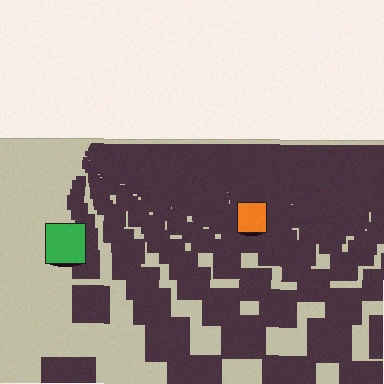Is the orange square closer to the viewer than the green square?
No. The green square is closer — you can tell from the texture gradient: the ground texture is coarser near it.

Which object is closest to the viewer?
The green square is closest. The texture marks near it are larger and more spread out.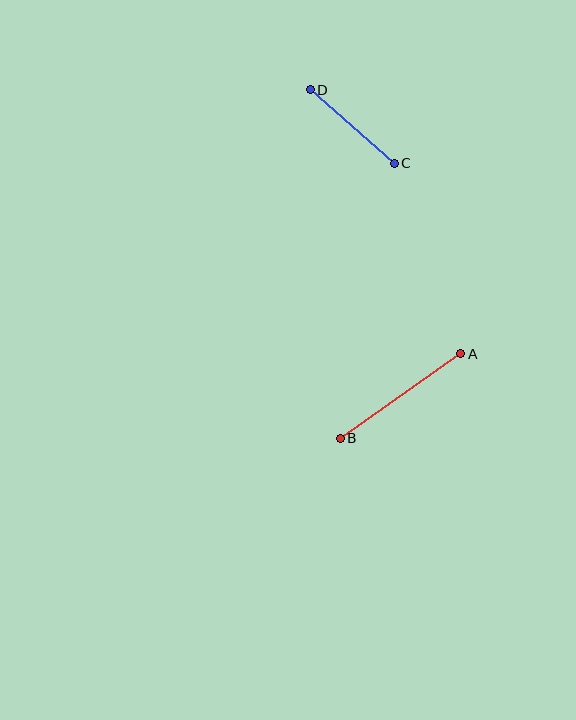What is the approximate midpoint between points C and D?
The midpoint is at approximately (352, 126) pixels.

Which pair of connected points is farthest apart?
Points A and B are farthest apart.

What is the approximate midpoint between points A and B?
The midpoint is at approximately (400, 396) pixels.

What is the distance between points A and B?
The distance is approximately 147 pixels.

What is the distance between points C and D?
The distance is approximately 112 pixels.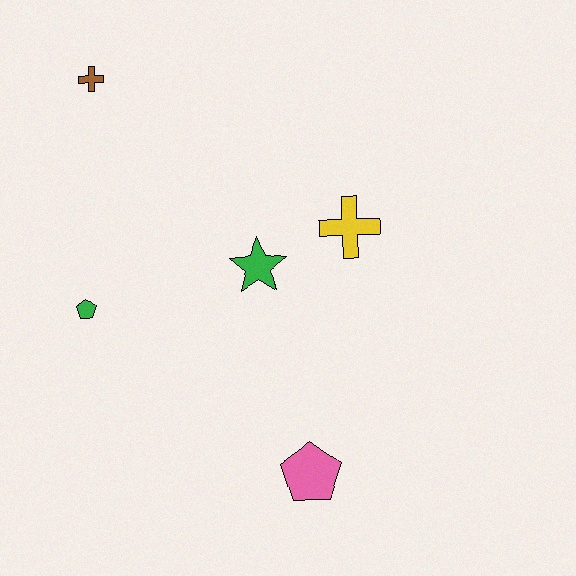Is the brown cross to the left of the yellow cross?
Yes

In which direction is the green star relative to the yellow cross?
The green star is to the left of the yellow cross.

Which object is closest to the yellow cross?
The green star is closest to the yellow cross.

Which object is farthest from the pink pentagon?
The brown cross is farthest from the pink pentagon.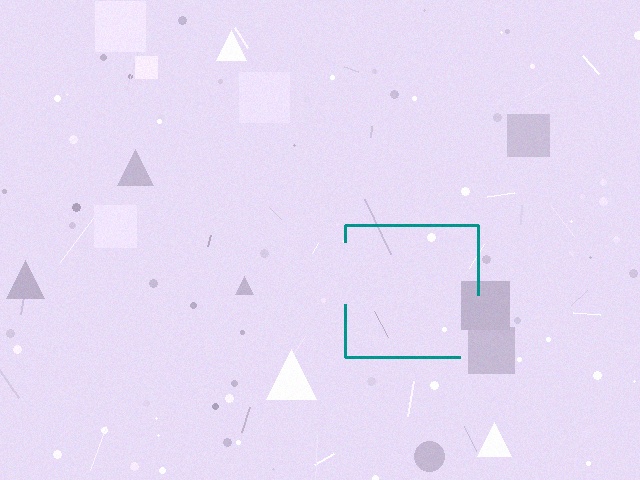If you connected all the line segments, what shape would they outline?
They would outline a square.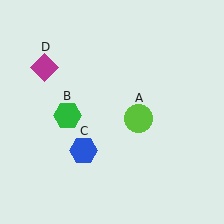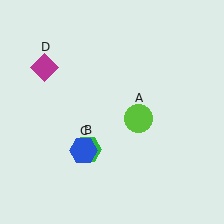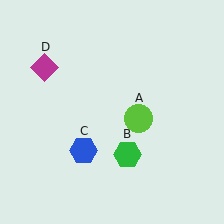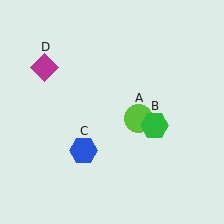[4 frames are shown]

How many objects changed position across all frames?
1 object changed position: green hexagon (object B).